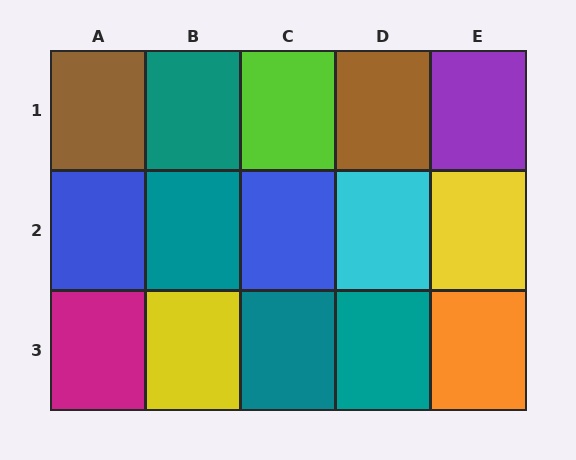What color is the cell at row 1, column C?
Lime.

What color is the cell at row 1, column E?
Purple.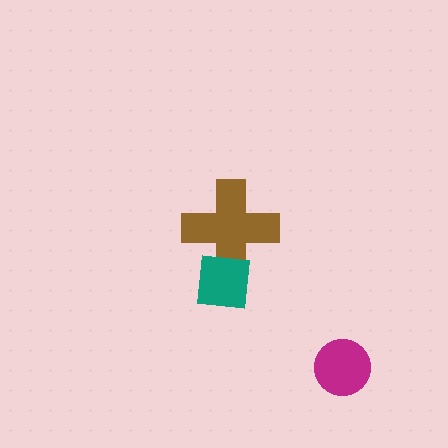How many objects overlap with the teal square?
1 object overlaps with the teal square.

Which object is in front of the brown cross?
The teal square is in front of the brown cross.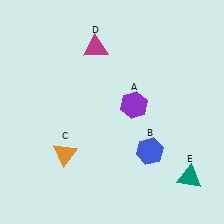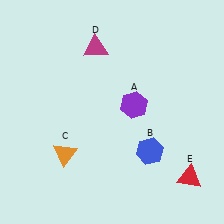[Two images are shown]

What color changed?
The triangle (E) changed from teal in Image 1 to red in Image 2.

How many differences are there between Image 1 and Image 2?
There is 1 difference between the two images.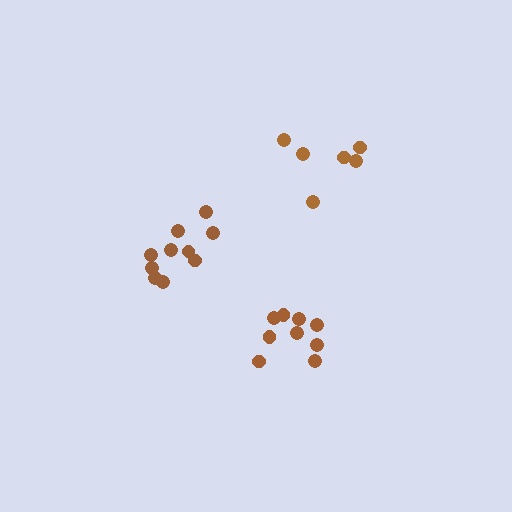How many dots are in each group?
Group 1: 9 dots, Group 2: 6 dots, Group 3: 10 dots (25 total).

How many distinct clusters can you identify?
There are 3 distinct clusters.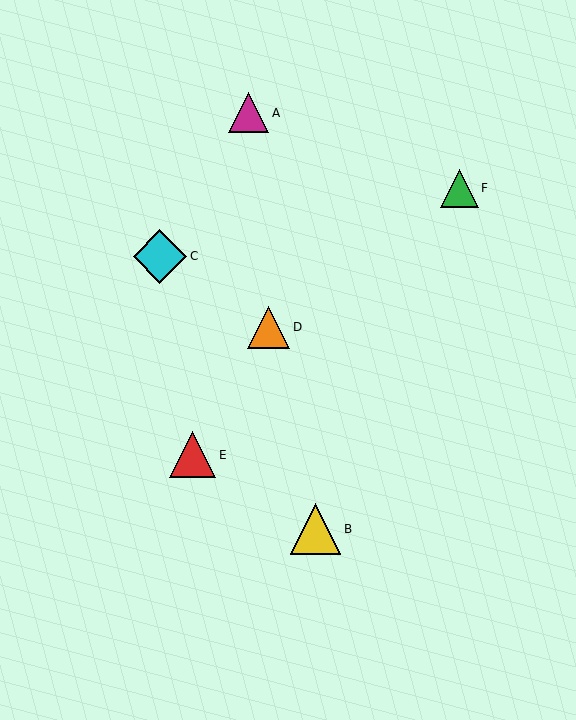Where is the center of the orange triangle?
The center of the orange triangle is at (269, 327).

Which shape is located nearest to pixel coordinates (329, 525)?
The yellow triangle (labeled B) at (315, 529) is nearest to that location.